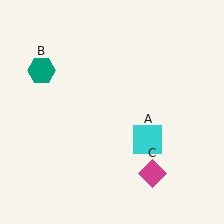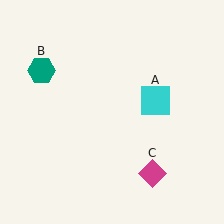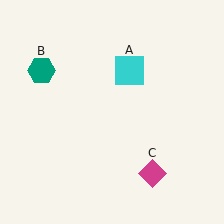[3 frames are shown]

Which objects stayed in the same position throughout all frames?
Teal hexagon (object B) and magenta diamond (object C) remained stationary.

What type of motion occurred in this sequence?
The cyan square (object A) rotated counterclockwise around the center of the scene.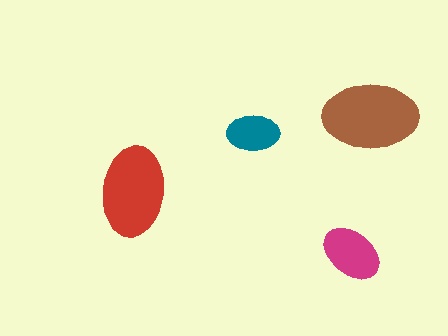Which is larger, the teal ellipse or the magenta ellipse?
The magenta one.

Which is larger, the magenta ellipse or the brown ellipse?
The brown one.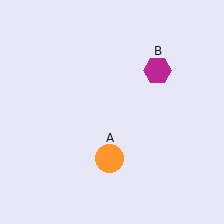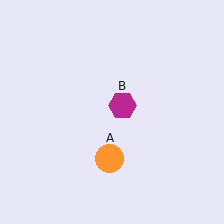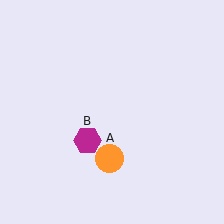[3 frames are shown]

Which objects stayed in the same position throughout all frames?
Orange circle (object A) remained stationary.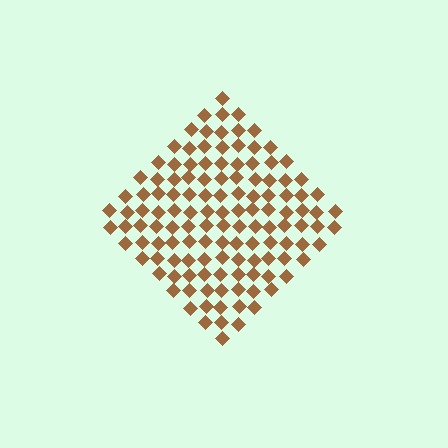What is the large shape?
The large shape is a diamond.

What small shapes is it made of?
It is made of small diamonds.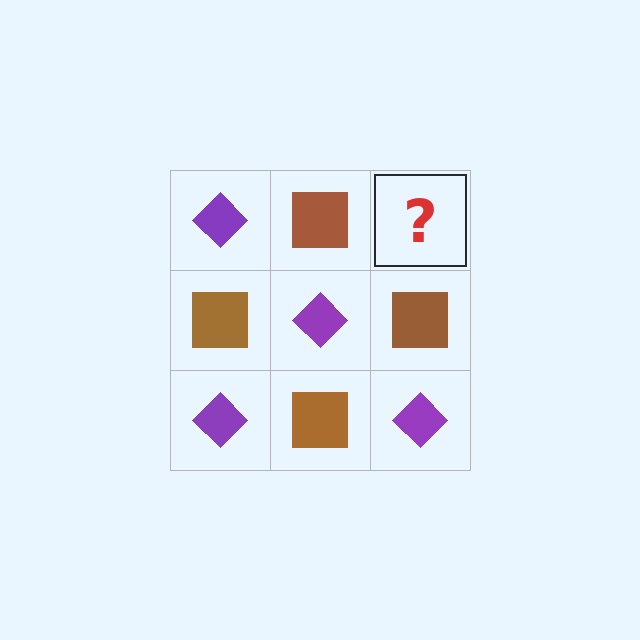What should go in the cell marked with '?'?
The missing cell should contain a purple diamond.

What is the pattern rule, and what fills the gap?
The rule is that it alternates purple diamond and brown square in a checkerboard pattern. The gap should be filled with a purple diamond.